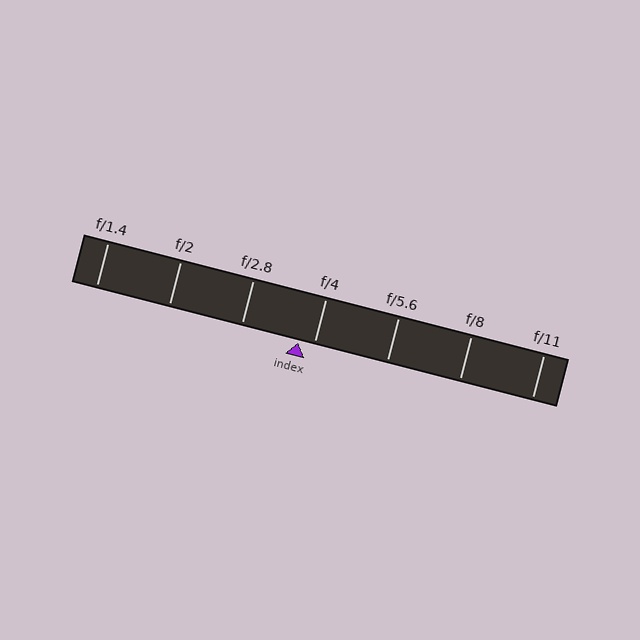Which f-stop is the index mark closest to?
The index mark is closest to f/4.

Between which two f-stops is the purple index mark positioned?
The index mark is between f/2.8 and f/4.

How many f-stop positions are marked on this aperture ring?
There are 7 f-stop positions marked.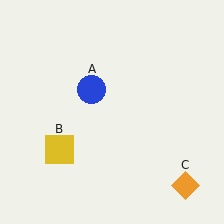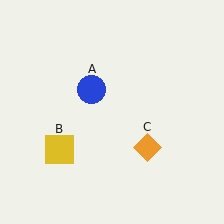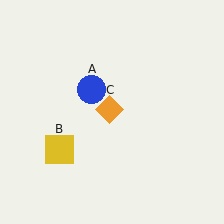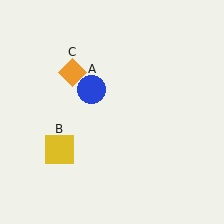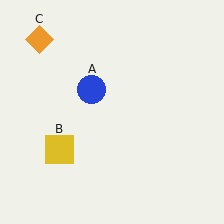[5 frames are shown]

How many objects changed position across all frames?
1 object changed position: orange diamond (object C).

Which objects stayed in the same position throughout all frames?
Blue circle (object A) and yellow square (object B) remained stationary.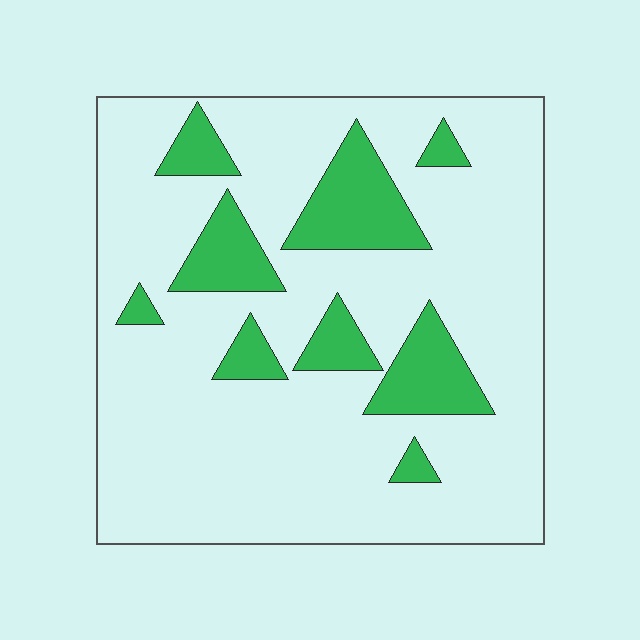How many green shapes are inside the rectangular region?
9.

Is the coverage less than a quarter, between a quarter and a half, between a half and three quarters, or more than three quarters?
Less than a quarter.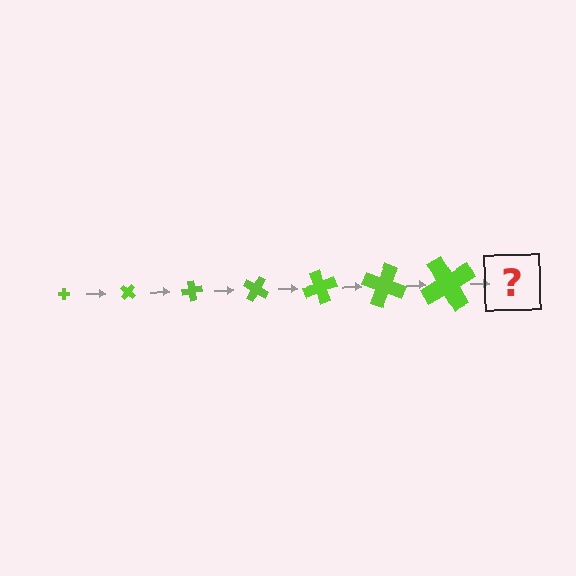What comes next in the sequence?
The next element should be a cross, larger than the previous one and rotated 280 degrees from the start.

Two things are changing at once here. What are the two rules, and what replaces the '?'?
The two rules are that the cross grows larger each step and it rotates 40 degrees each step. The '?' should be a cross, larger than the previous one and rotated 280 degrees from the start.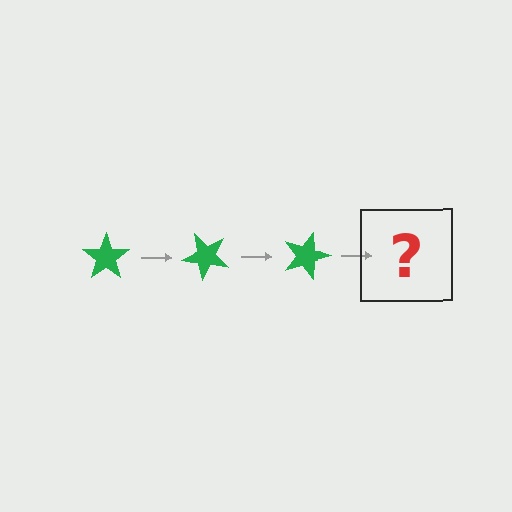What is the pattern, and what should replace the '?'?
The pattern is that the star rotates 45 degrees each step. The '?' should be a green star rotated 135 degrees.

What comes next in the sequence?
The next element should be a green star rotated 135 degrees.